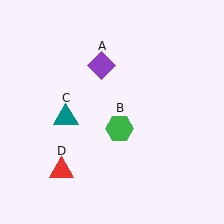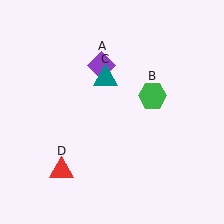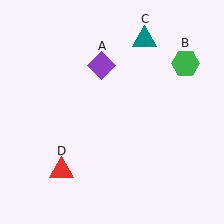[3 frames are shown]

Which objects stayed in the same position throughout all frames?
Purple diamond (object A) and red triangle (object D) remained stationary.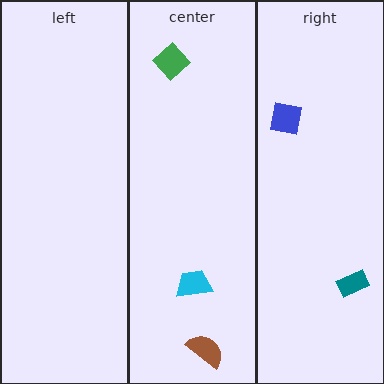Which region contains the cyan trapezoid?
The center region.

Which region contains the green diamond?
The center region.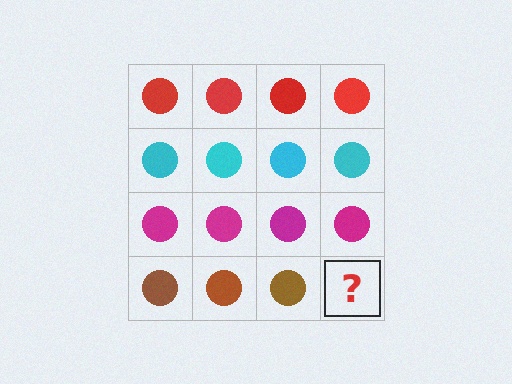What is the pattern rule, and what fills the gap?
The rule is that each row has a consistent color. The gap should be filled with a brown circle.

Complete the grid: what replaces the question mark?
The question mark should be replaced with a brown circle.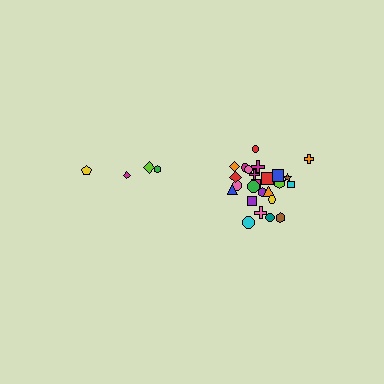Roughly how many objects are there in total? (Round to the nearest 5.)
Roughly 30 objects in total.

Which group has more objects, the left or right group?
The right group.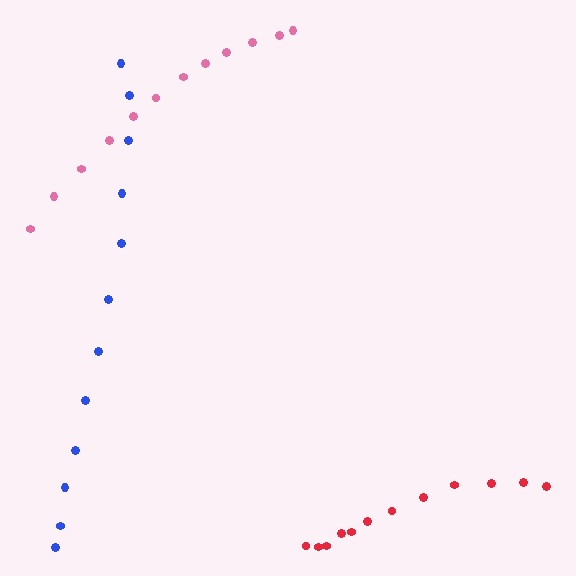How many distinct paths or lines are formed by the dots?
There are 3 distinct paths.